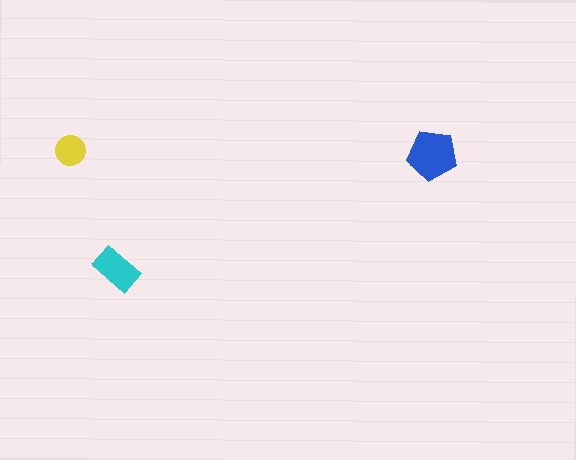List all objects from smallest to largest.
The yellow circle, the cyan rectangle, the blue pentagon.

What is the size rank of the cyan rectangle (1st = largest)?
2nd.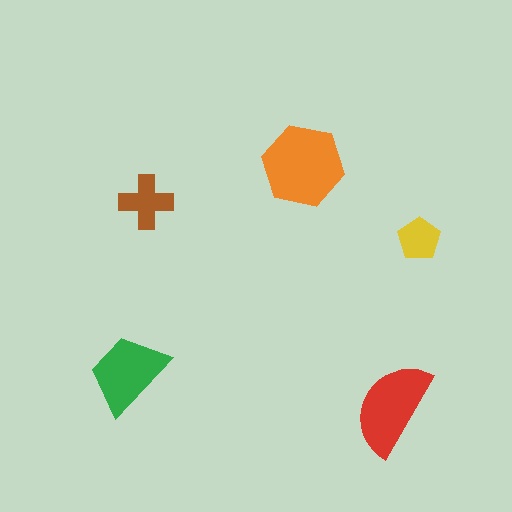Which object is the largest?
The orange hexagon.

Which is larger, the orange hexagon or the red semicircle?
The orange hexagon.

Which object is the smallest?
The yellow pentagon.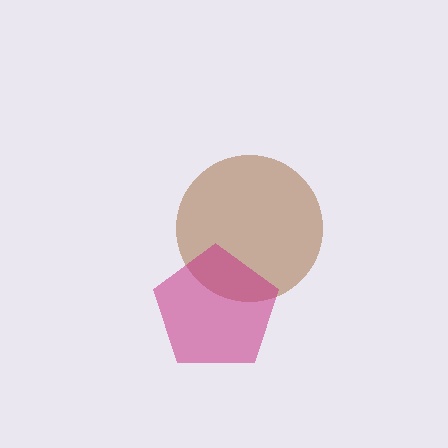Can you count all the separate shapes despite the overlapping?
Yes, there are 2 separate shapes.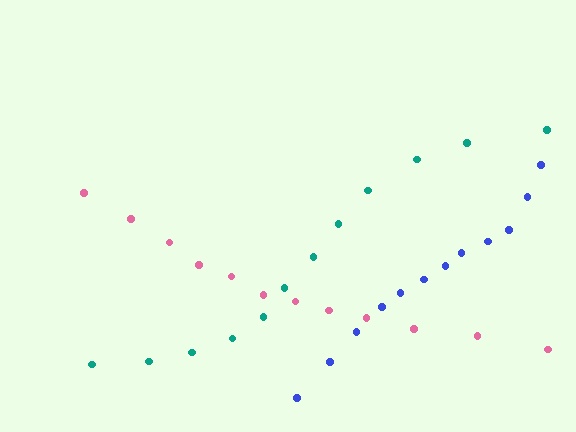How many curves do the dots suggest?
There are 3 distinct paths.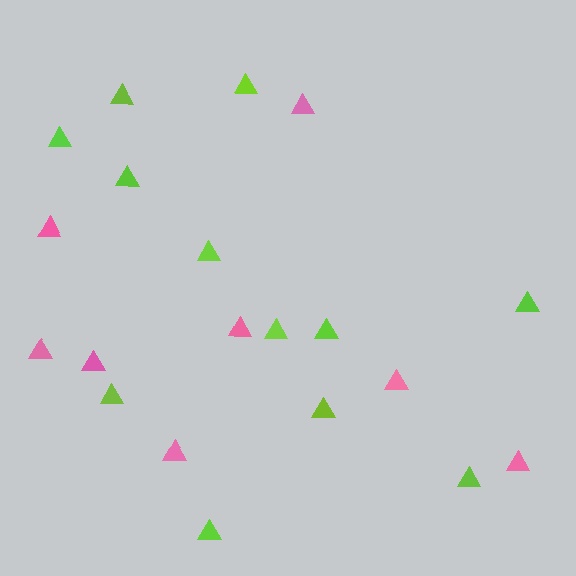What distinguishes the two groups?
There are 2 groups: one group of lime triangles (12) and one group of pink triangles (8).